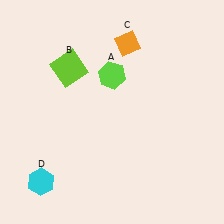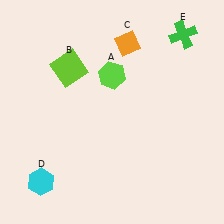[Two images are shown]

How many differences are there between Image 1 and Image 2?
There is 1 difference between the two images.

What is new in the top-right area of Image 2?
A green cross (E) was added in the top-right area of Image 2.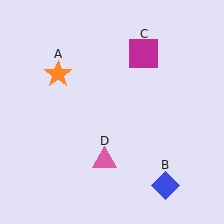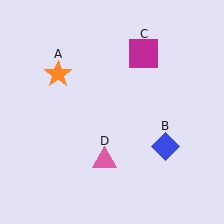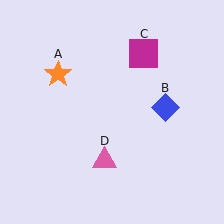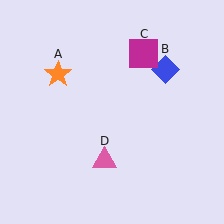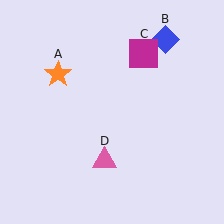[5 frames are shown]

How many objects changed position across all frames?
1 object changed position: blue diamond (object B).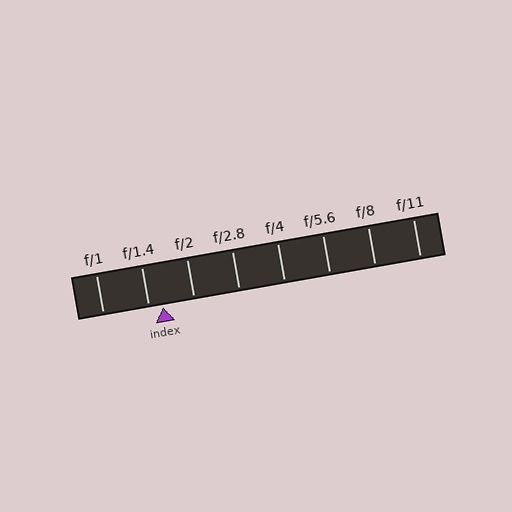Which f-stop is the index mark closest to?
The index mark is closest to f/1.4.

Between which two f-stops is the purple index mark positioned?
The index mark is between f/1.4 and f/2.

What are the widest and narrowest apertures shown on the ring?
The widest aperture shown is f/1 and the narrowest is f/11.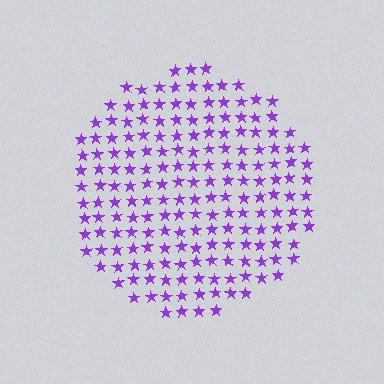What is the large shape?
The large shape is a circle.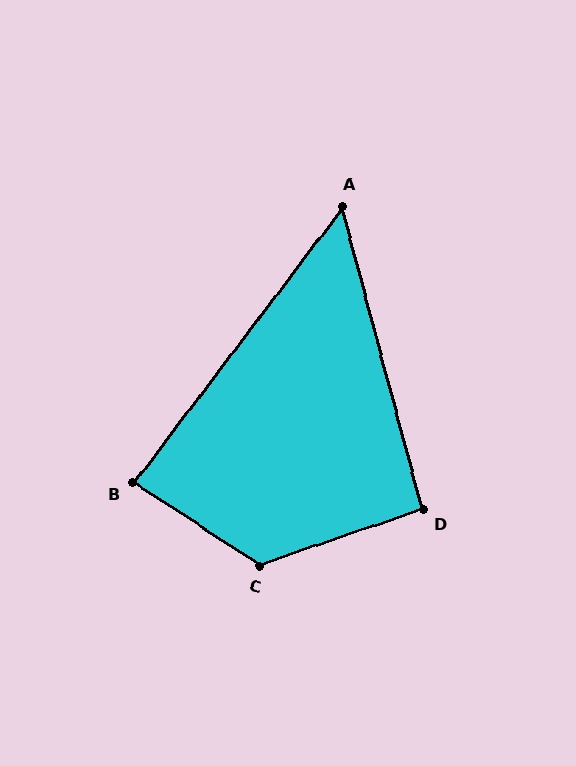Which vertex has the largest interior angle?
C, at approximately 128 degrees.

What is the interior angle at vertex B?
Approximately 86 degrees (approximately right).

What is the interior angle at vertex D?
Approximately 94 degrees (approximately right).